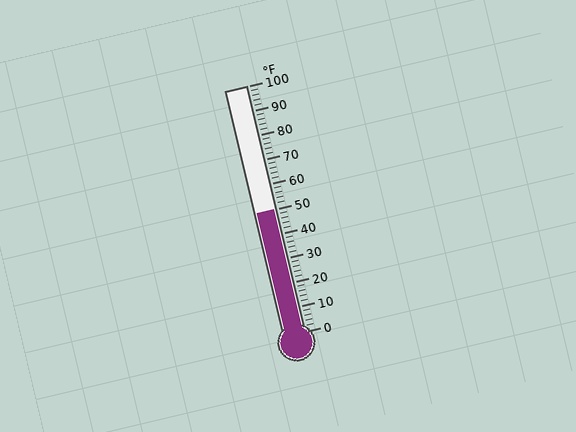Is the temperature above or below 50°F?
The temperature is at 50°F.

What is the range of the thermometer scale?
The thermometer scale ranges from 0°F to 100°F.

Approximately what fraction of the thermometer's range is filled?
The thermometer is filled to approximately 50% of its range.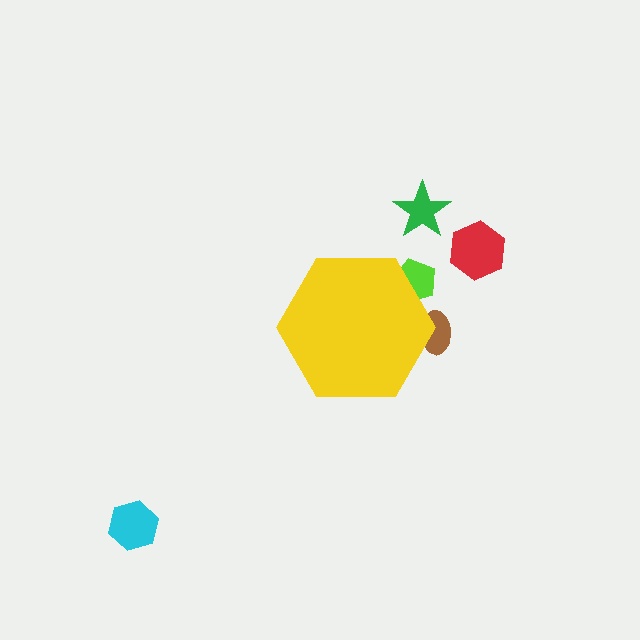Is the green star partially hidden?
No, the green star is fully visible.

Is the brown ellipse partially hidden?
Yes, the brown ellipse is partially hidden behind the yellow hexagon.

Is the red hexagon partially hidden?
No, the red hexagon is fully visible.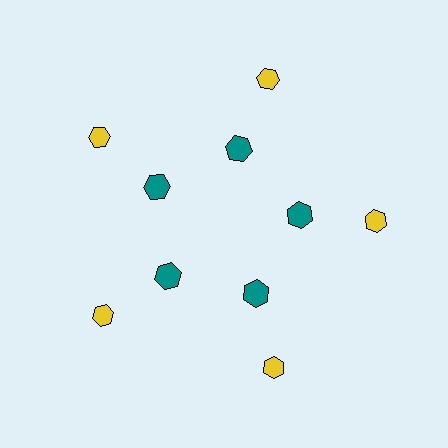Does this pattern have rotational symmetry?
Yes, this pattern has 5-fold rotational symmetry. It looks the same after rotating 72 degrees around the center.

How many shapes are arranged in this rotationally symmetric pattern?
There are 10 shapes, arranged in 5 groups of 2.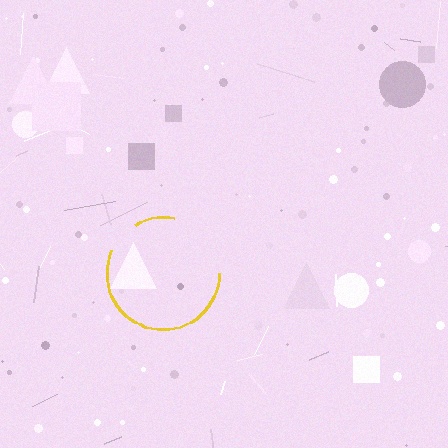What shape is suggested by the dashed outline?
The dashed outline suggests a circle.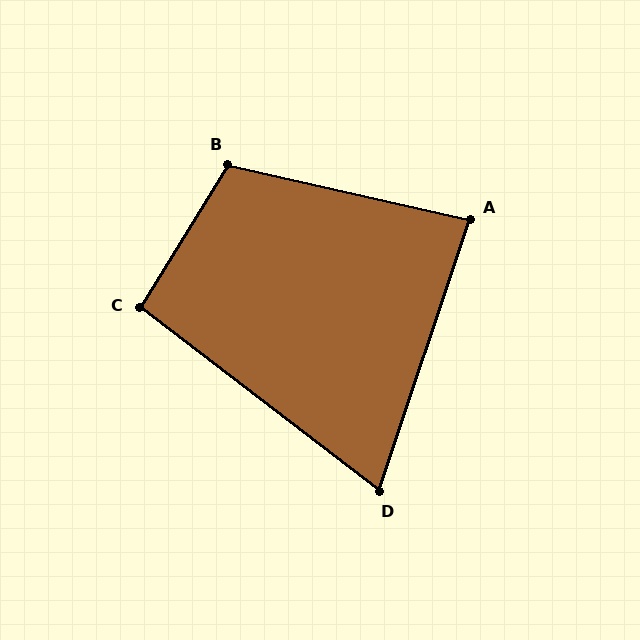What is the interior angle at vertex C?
Approximately 96 degrees (obtuse).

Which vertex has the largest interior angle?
B, at approximately 109 degrees.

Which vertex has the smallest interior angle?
D, at approximately 71 degrees.